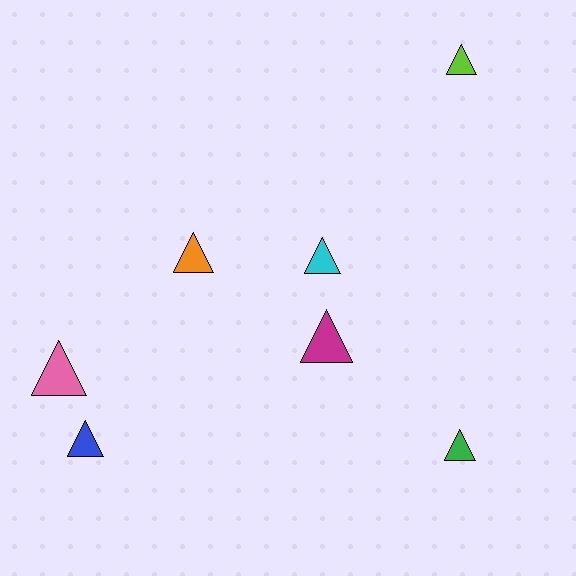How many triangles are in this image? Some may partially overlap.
There are 7 triangles.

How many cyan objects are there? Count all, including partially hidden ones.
There is 1 cyan object.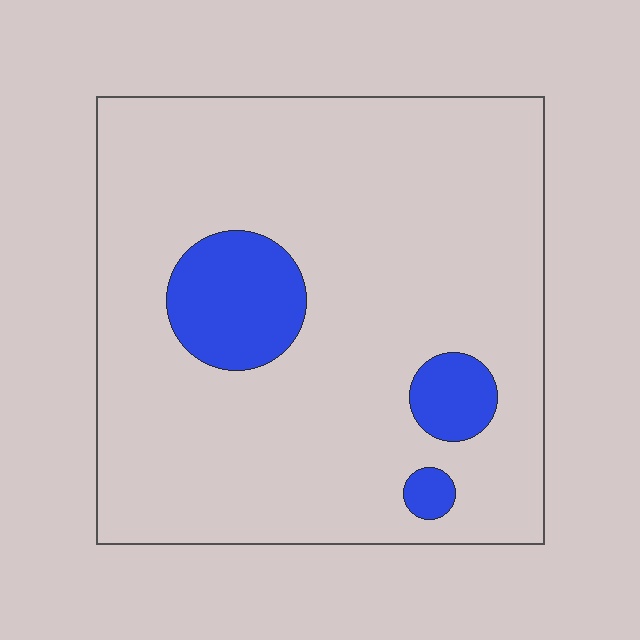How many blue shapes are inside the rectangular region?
3.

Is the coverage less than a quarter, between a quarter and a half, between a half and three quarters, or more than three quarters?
Less than a quarter.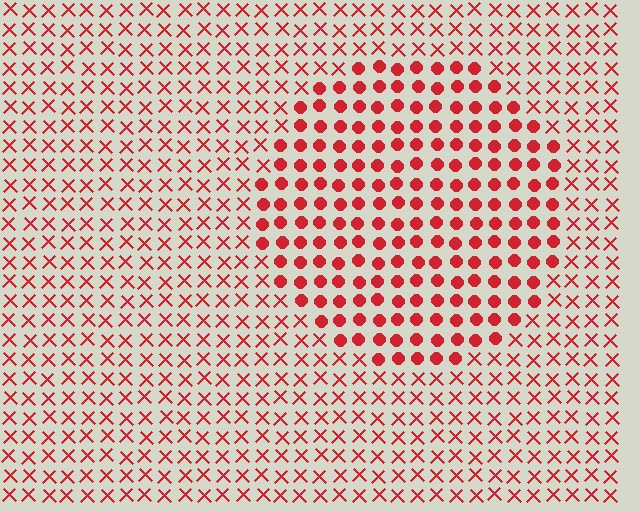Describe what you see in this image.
The image is filled with small red elements arranged in a uniform grid. A circle-shaped region contains circles, while the surrounding area contains X marks. The boundary is defined purely by the change in element shape.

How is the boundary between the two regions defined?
The boundary is defined by a change in element shape: circles inside vs. X marks outside. All elements share the same color and spacing.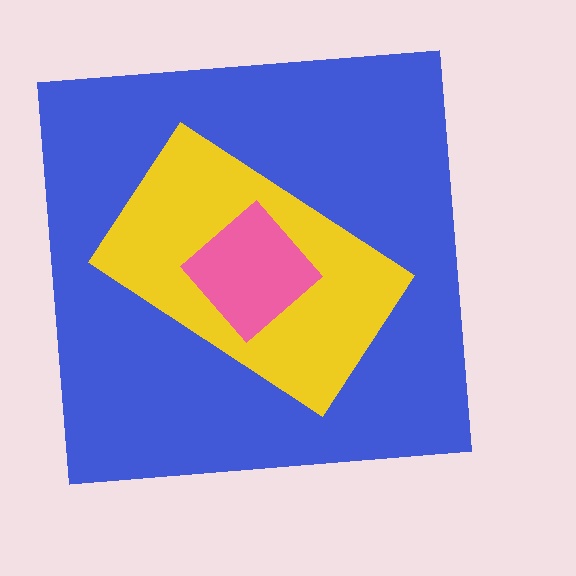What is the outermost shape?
The blue square.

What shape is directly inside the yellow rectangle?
The pink diamond.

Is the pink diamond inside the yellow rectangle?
Yes.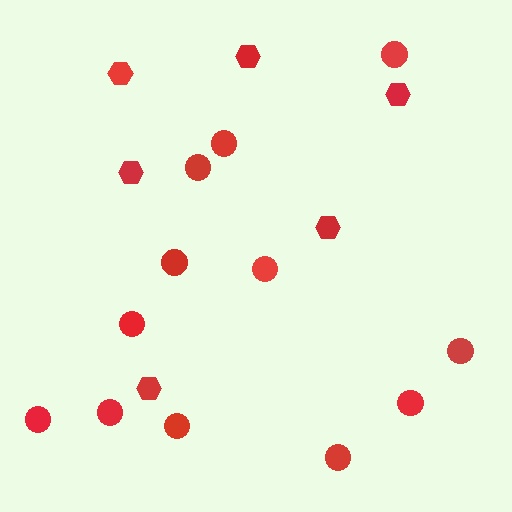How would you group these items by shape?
There are 2 groups: one group of circles (12) and one group of hexagons (6).